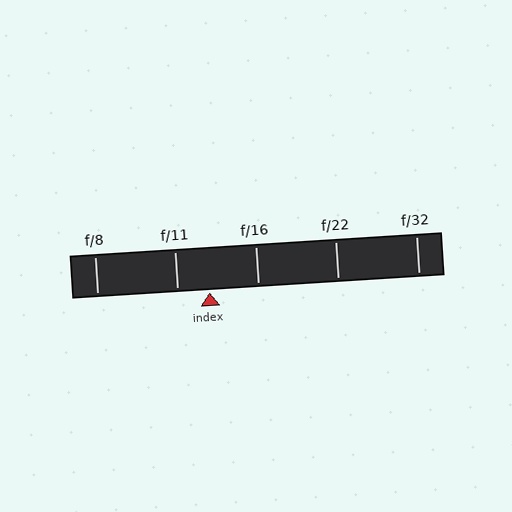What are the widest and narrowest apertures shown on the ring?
The widest aperture shown is f/8 and the narrowest is f/32.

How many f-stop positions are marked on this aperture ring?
There are 5 f-stop positions marked.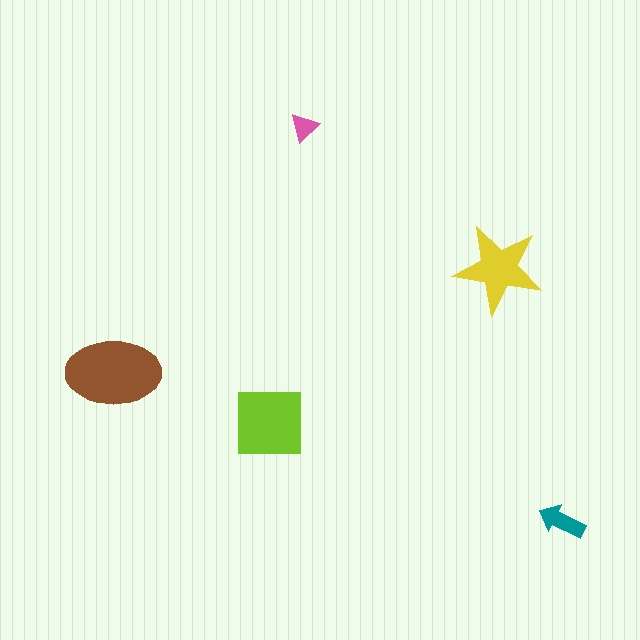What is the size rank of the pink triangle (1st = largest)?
5th.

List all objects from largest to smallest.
The brown ellipse, the lime square, the yellow star, the teal arrow, the pink triangle.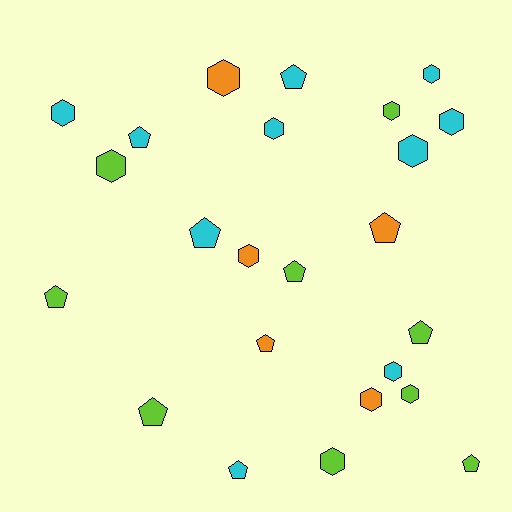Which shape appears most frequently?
Hexagon, with 13 objects.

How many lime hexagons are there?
There are 4 lime hexagons.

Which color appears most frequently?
Cyan, with 10 objects.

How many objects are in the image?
There are 24 objects.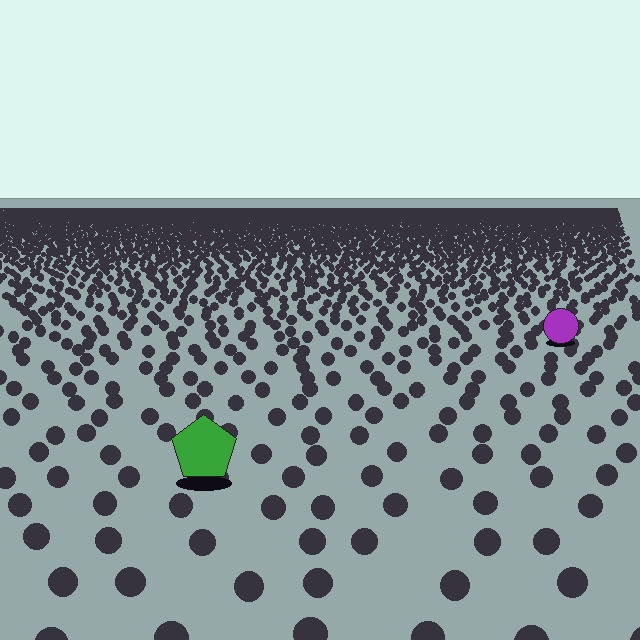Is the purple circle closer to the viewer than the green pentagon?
No. The green pentagon is closer — you can tell from the texture gradient: the ground texture is coarser near it.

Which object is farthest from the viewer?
The purple circle is farthest from the viewer. It appears smaller and the ground texture around it is denser.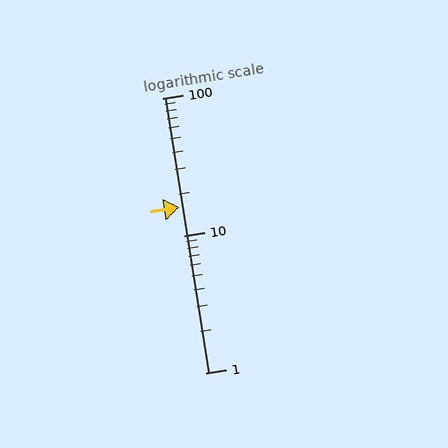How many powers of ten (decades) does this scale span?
The scale spans 2 decades, from 1 to 100.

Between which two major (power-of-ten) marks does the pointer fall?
The pointer is between 10 and 100.